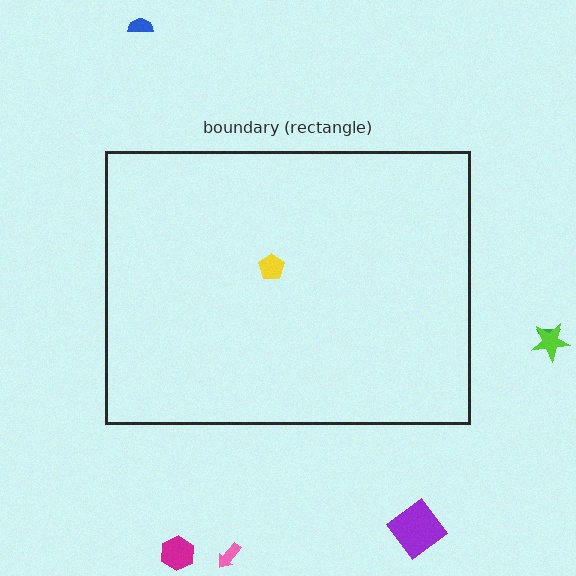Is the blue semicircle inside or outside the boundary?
Outside.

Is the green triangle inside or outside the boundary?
Outside.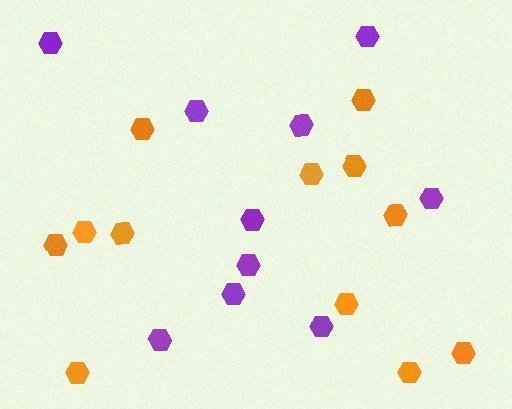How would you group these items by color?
There are 2 groups: one group of purple hexagons (10) and one group of orange hexagons (12).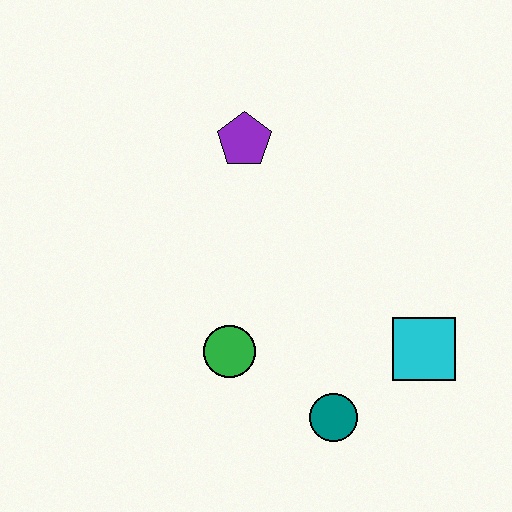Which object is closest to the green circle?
The teal circle is closest to the green circle.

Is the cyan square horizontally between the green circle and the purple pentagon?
No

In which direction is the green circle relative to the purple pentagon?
The green circle is below the purple pentagon.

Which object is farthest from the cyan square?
The purple pentagon is farthest from the cyan square.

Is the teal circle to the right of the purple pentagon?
Yes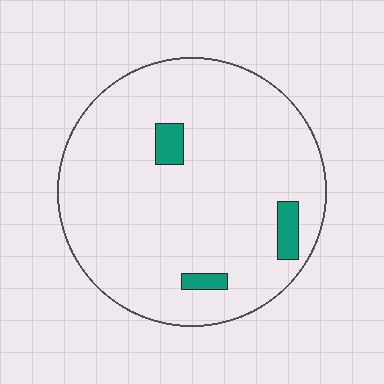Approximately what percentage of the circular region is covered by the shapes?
Approximately 5%.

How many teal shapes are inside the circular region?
3.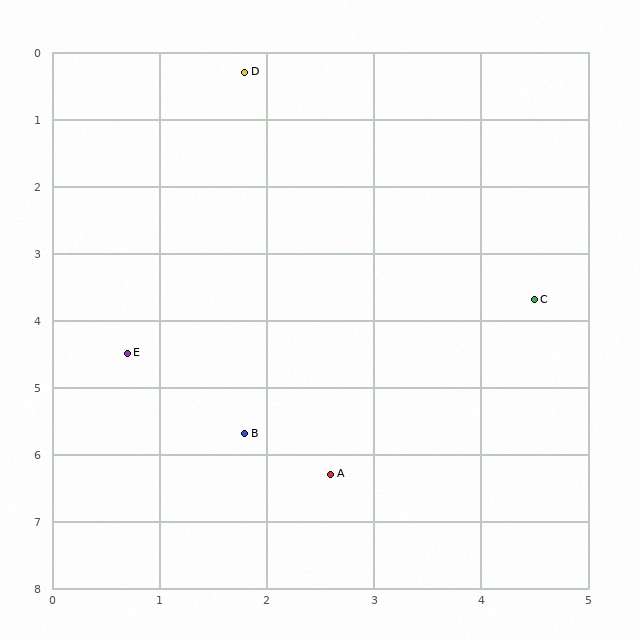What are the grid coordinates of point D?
Point D is at approximately (1.8, 0.3).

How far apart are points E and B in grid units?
Points E and B are about 1.6 grid units apart.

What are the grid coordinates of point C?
Point C is at approximately (4.5, 3.7).